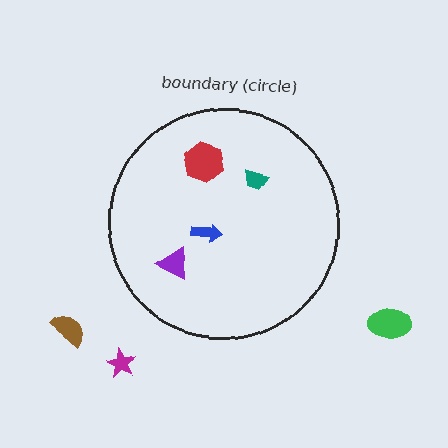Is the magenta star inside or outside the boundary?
Outside.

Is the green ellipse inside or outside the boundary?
Outside.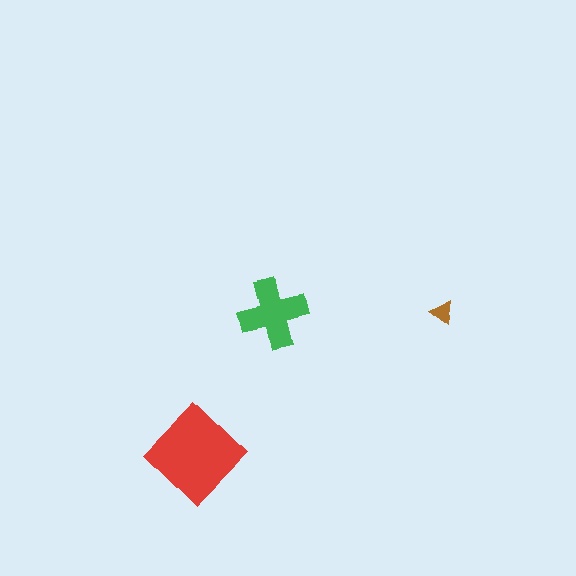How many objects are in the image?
There are 3 objects in the image.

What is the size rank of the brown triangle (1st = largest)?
3rd.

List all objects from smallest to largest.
The brown triangle, the green cross, the red diamond.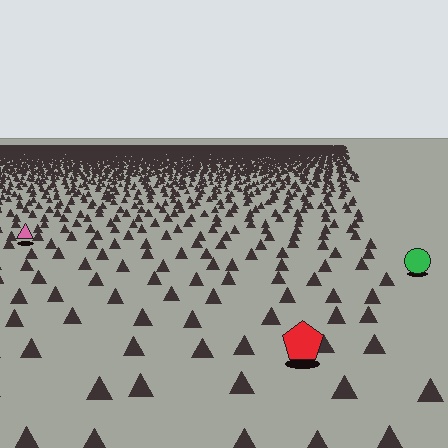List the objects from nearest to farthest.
From nearest to farthest: the red pentagon, the green circle, the pink triangle.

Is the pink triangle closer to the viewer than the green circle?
No. The green circle is closer — you can tell from the texture gradient: the ground texture is coarser near it.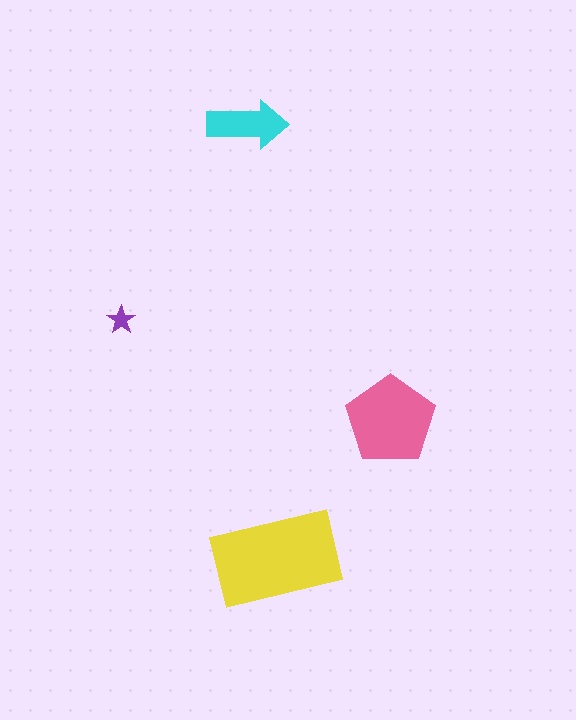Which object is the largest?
The yellow rectangle.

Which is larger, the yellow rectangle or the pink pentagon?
The yellow rectangle.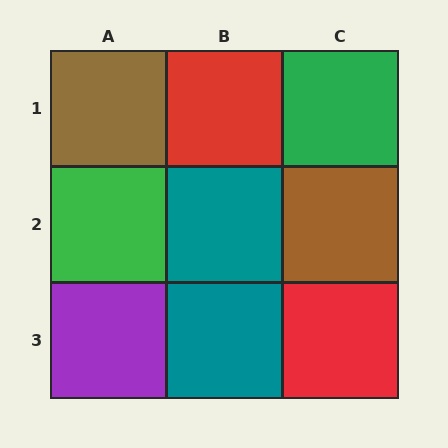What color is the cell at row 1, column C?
Green.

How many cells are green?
2 cells are green.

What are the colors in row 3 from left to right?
Purple, teal, red.